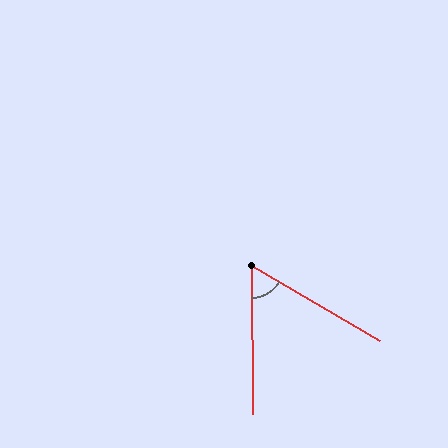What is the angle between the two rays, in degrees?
Approximately 59 degrees.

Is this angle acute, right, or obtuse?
It is acute.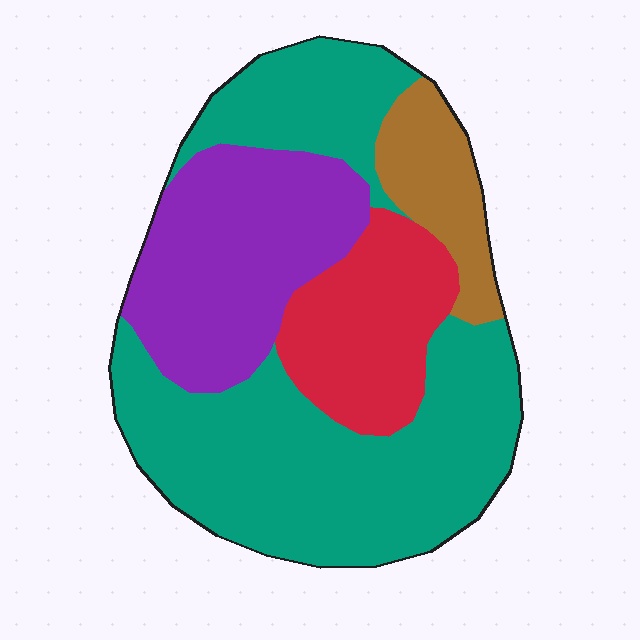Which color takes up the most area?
Teal, at roughly 50%.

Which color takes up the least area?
Brown, at roughly 10%.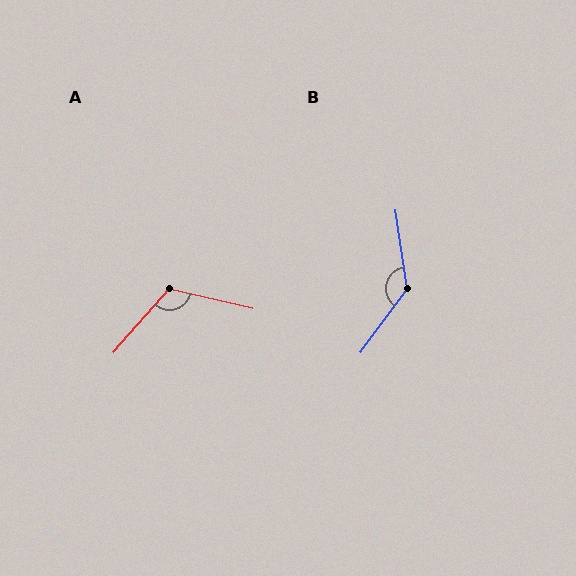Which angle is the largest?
B, at approximately 135 degrees.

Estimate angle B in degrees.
Approximately 135 degrees.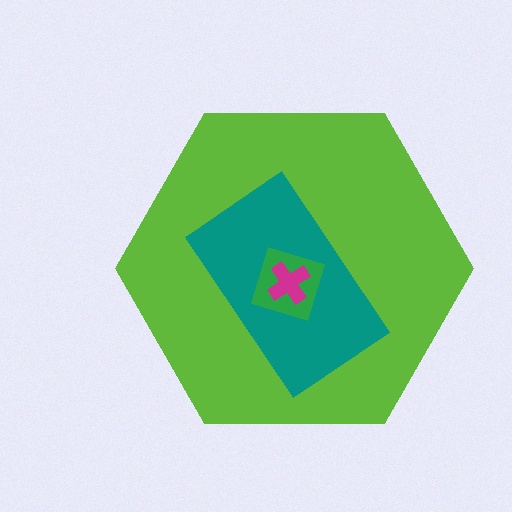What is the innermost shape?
The magenta cross.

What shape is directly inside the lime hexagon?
The teal rectangle.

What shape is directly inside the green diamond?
The magenta cross.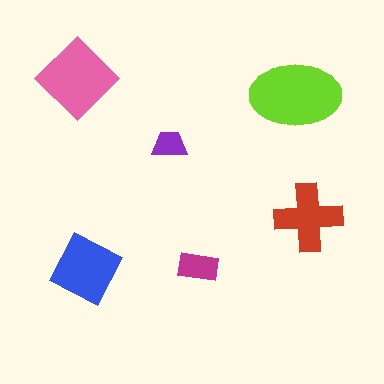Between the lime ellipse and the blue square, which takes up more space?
The lime ellipse.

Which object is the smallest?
The purple trapezoid.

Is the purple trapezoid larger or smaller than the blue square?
Smaller.